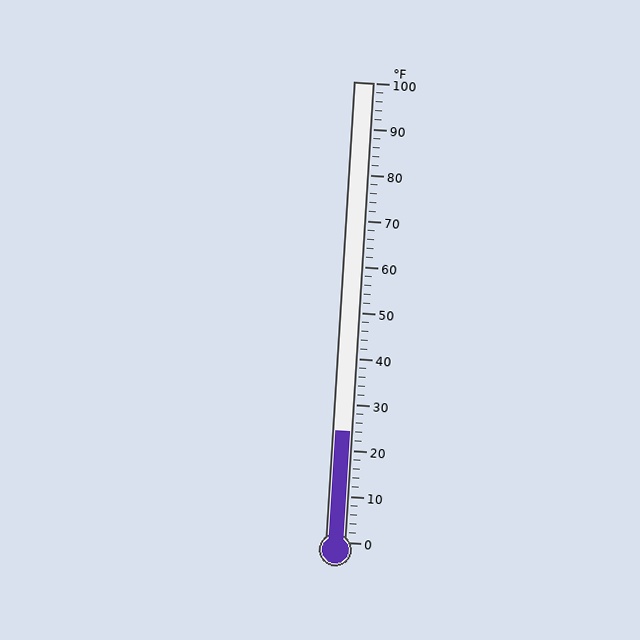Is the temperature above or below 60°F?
The temperature is below 60°F.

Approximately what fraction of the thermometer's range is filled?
The thermometer is filled to approximately 25% of its range.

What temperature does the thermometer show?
The thermometer shows approximately 24°F.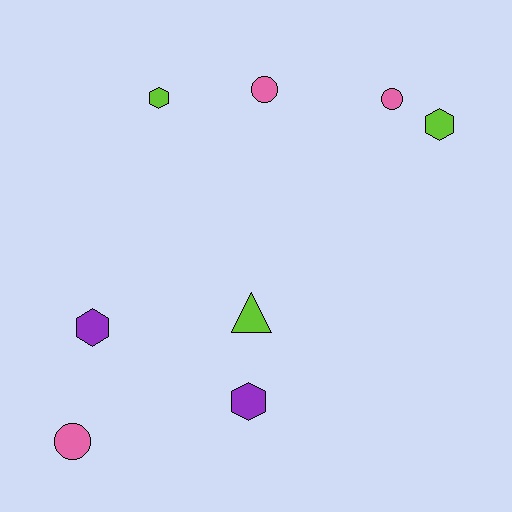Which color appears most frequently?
Lime, with 3 objects.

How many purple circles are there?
There are no purple circles.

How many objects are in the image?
There are 8 objects.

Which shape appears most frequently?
Hexagon, with 4 objects.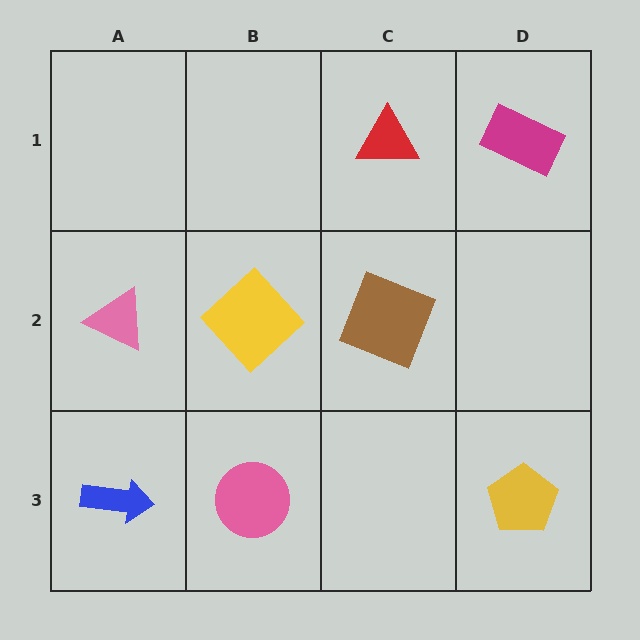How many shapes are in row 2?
3 shapes.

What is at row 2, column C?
A brown square.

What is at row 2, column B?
A yellow diamond.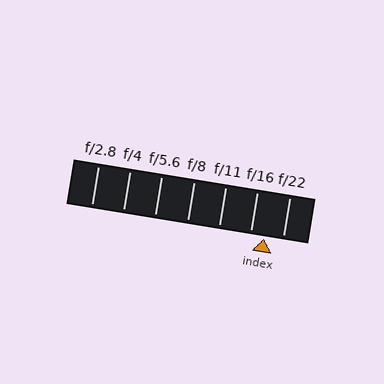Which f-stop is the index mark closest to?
The index mark is closest to f/16.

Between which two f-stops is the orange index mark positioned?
The index mark is between f/16 and f/22.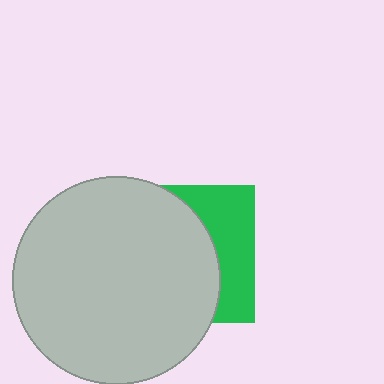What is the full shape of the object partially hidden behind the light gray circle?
The partially hidden object is a green square.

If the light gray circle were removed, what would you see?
You would see the complete green square.